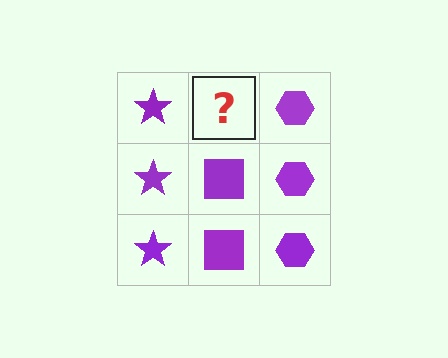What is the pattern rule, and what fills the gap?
The rule is that each column has a consistent shape. The gap should be filled with a purple square.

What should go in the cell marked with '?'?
The missing cell should contain a purple square.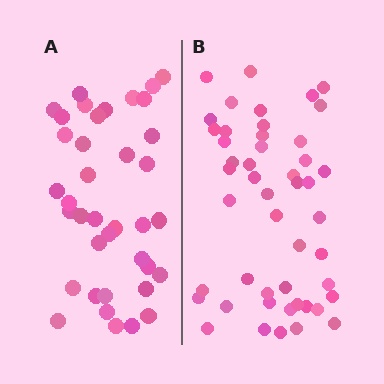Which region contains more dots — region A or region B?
Region B (the right region) has more dots.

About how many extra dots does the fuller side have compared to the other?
Region B has roughly 10 or so more dots than region A.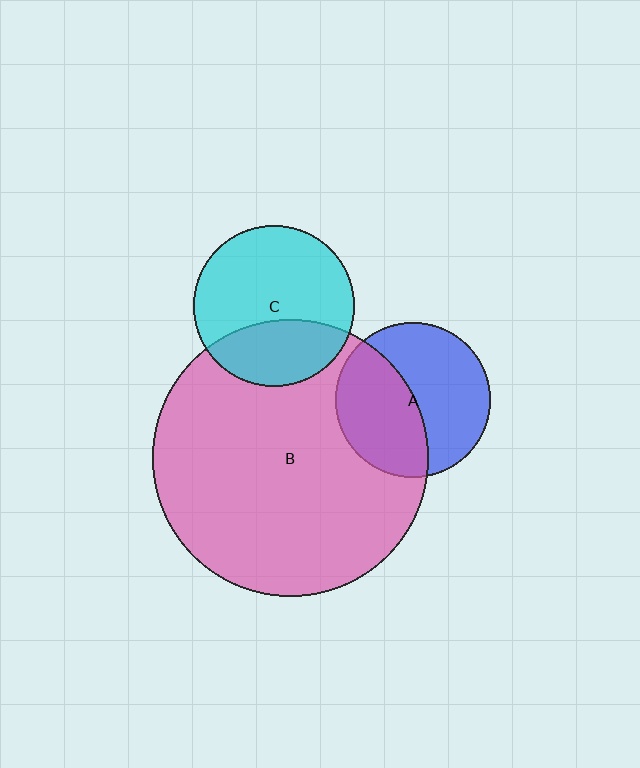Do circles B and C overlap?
Yes.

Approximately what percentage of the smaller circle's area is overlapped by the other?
Approximately 35%.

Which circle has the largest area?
Circle B (pink).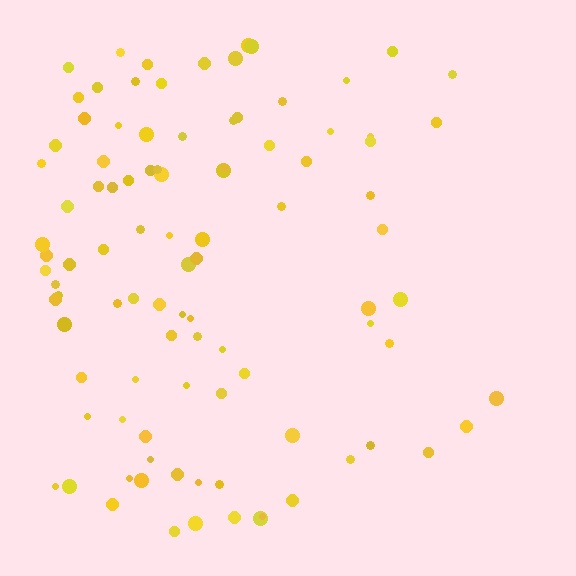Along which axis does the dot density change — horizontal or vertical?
Horizontal.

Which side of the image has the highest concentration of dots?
The left.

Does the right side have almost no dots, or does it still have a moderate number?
Still a moderate number, just noticeably fewer than the left.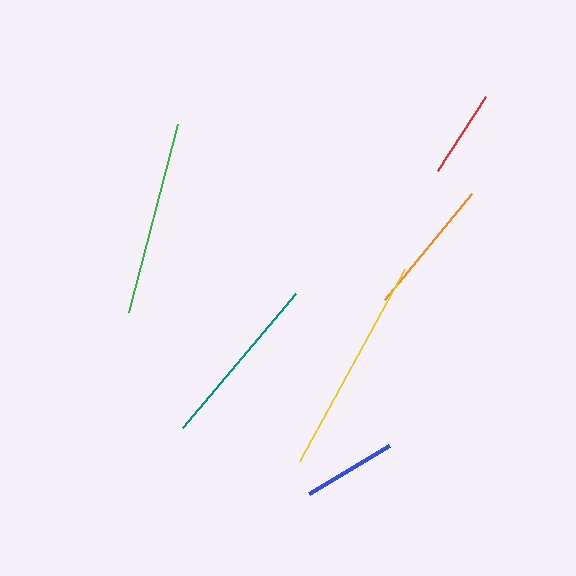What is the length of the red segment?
The red segment is approximately 88 pixels long.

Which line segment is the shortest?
The red line is the shortest at approximately 88 pixels.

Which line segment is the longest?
The yellow line is the longest at approximately 218 pixels.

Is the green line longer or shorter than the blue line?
The green line is longer than the blue line.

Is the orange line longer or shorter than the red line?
The orange line is longer than the red line.